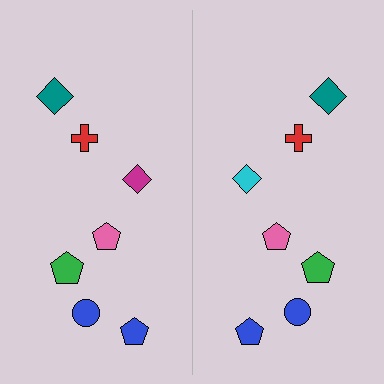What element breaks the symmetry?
The cyan diamond on the right side breaks the symmetry — its mirror counterpart is magenta.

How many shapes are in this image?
There are 14 shapes in this image.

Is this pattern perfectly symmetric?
No, the pattern is not perfectly symmetric. The cyan diamond on the right side breaks the symmetry — its mirror counterpart is magenta.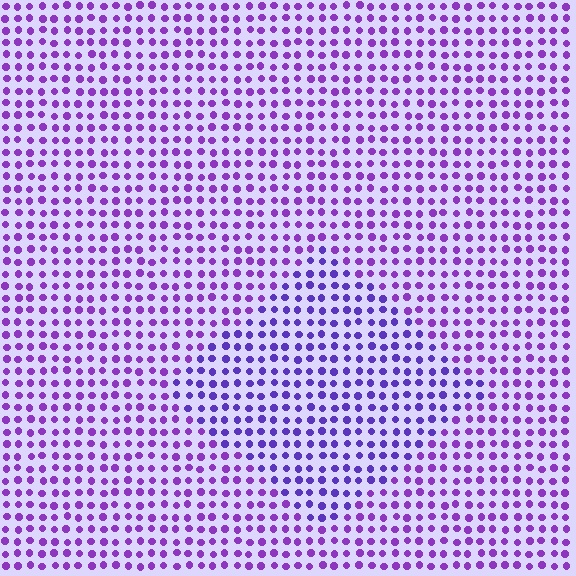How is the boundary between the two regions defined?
The boundary is defined purely by a slight shift in hue (about 23 degrees). Spacing, size, and orientation are identical on both sides.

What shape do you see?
I see a diamond.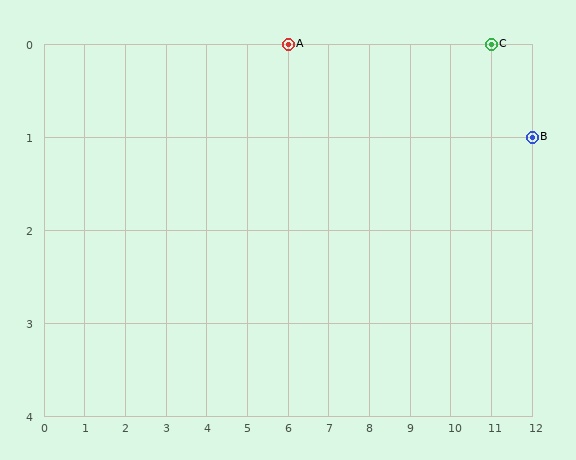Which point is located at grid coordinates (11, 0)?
Point C is at (11, 0).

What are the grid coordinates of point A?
Point A is at grid coordinates (6, 0).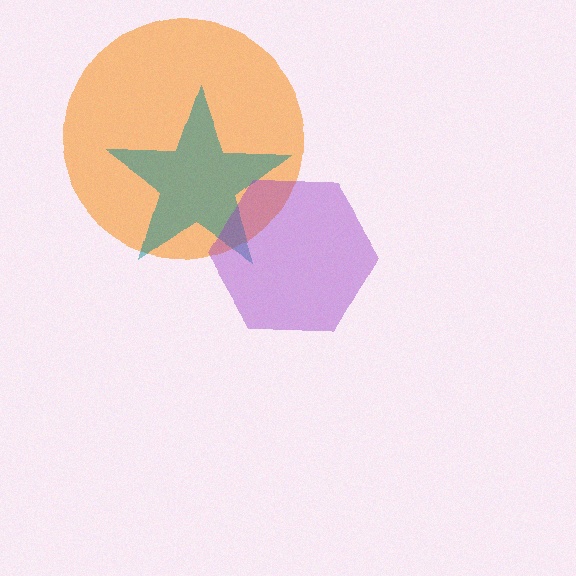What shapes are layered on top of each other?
The layered shapes are: an orange circle, a teal star, a purple hexagon.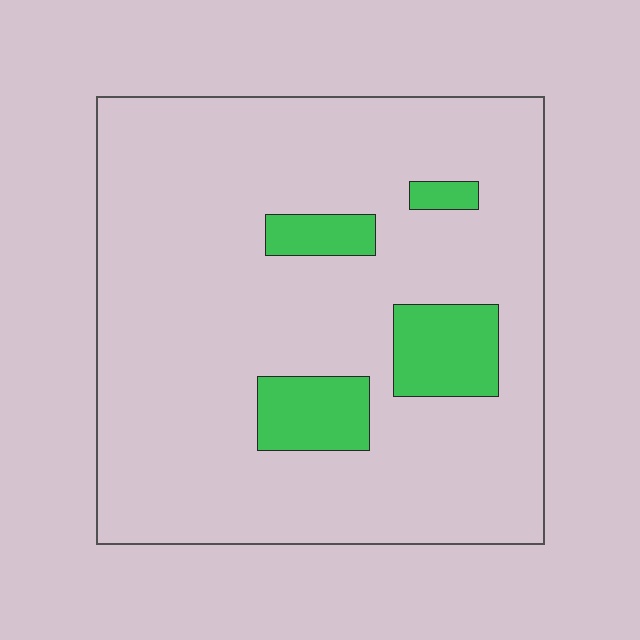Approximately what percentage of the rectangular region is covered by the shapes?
Approximately 10%.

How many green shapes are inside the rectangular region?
4.